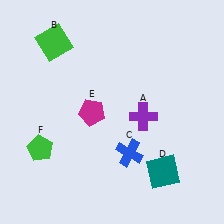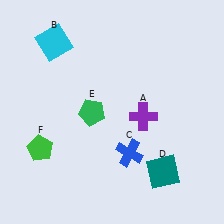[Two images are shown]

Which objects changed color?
B changed from green to cyan. E changed from magenta to green.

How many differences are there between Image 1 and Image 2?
There are 2 differences between the two images.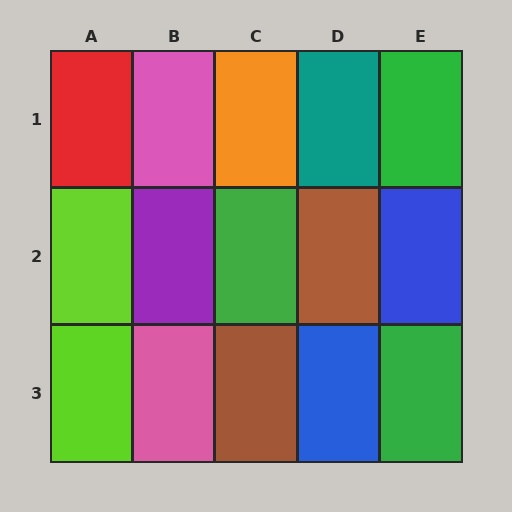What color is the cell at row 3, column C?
Brown.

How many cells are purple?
1 cell is purple.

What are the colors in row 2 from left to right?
Lime, purple, green, brown, blue.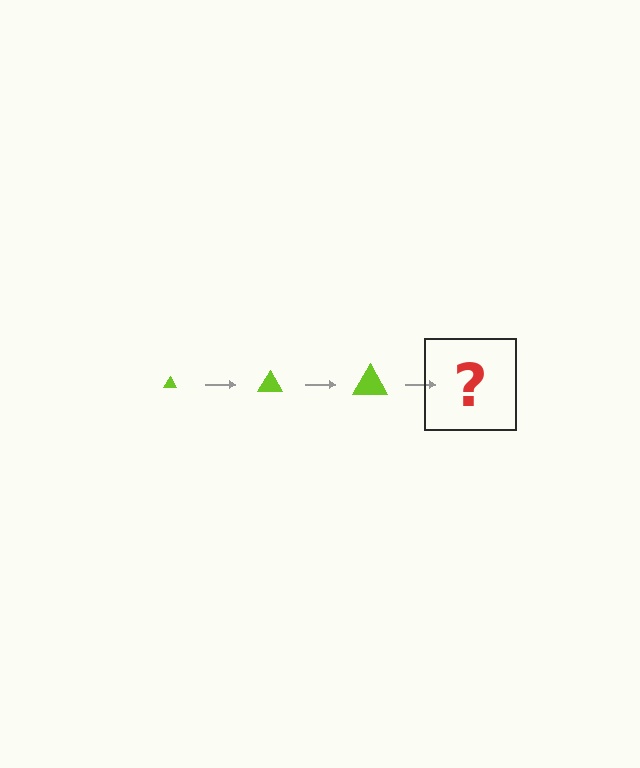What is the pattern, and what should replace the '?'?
The pattern is that the triangle gets progressively larger each step. The '?' should be a lime triangle, larger than the previous one.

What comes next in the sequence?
The next element should be a lime triangle, larger than the previous one.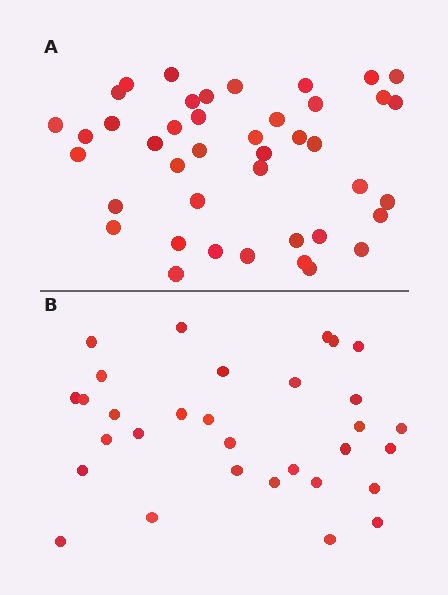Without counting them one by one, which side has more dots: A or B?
Region A (the top region) has more dots.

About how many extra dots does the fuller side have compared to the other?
Region A has roughly 12 or so more dots than region B.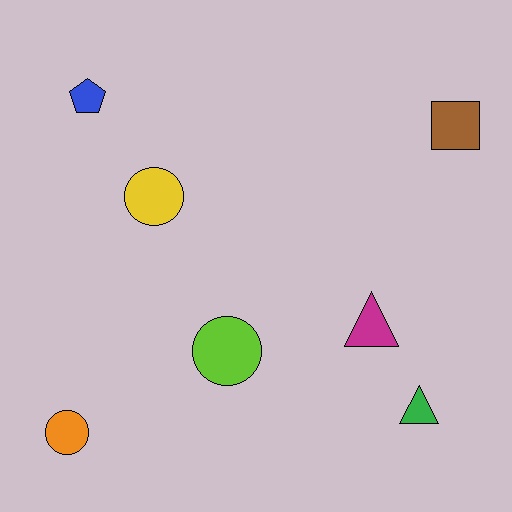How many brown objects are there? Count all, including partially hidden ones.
There is 1 brown object.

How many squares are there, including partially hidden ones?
There is 1 square.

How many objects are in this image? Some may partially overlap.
There are 7 objects.